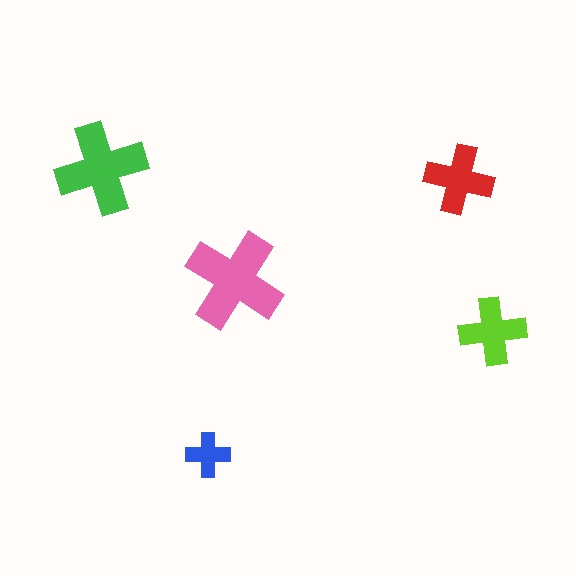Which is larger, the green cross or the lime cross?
The green one.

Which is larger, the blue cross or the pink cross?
The pink one.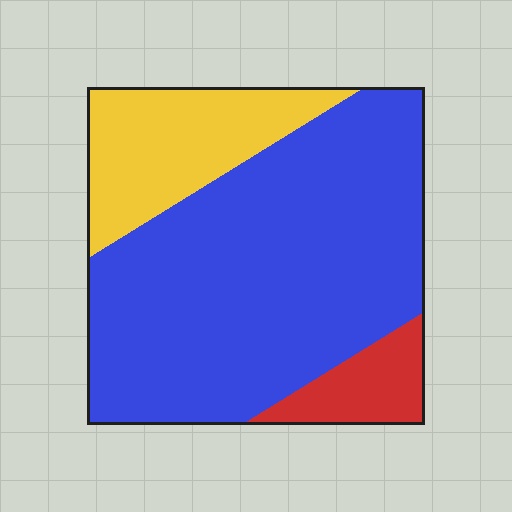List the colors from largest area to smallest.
From largest to smallest: blue, yellow, red.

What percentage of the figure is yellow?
Yellow takes up less than a quarter of the figure.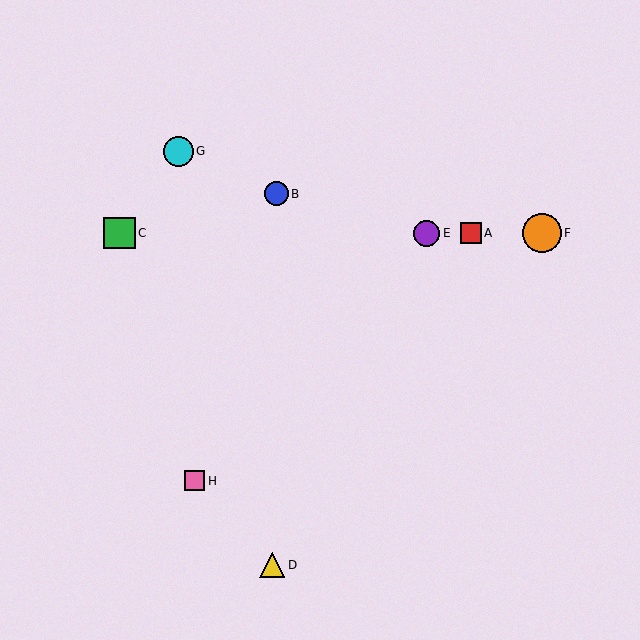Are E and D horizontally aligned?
No, E is at y≈233 and D is at y≈565.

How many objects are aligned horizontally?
4 objects (A, C, E, F) are aligned horizontally.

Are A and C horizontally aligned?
Yes, both are at y≈233.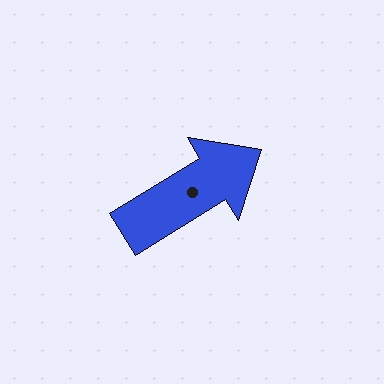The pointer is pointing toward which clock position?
Roughly 2 o'clock.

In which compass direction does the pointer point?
Northeast.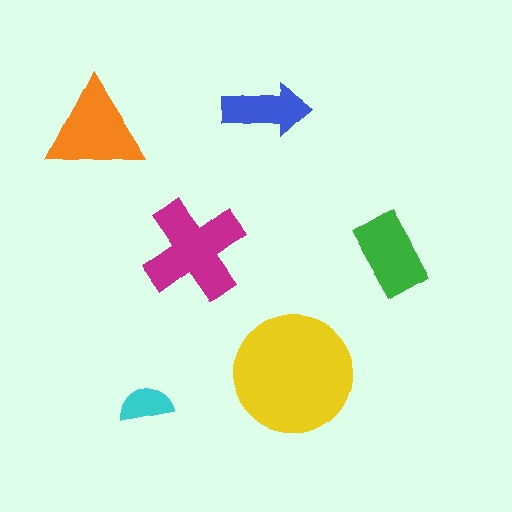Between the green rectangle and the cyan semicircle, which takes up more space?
The green rectangle.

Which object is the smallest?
The cyan semicircle.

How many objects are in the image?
There are 6 objects in the image.